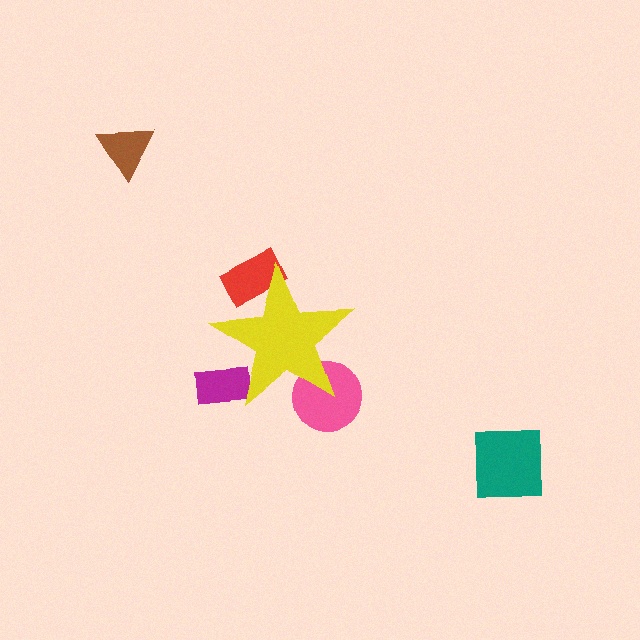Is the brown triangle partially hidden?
No, the brown triangle is fully visible.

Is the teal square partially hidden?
No, the teal square is fully visible.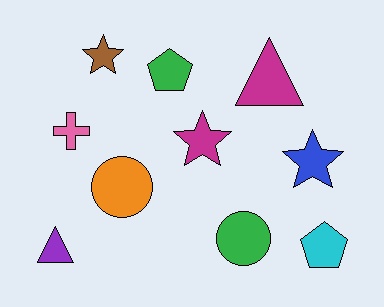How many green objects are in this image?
There are 2 green objects.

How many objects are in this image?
There are 10 objects.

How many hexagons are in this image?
There are no hexagons.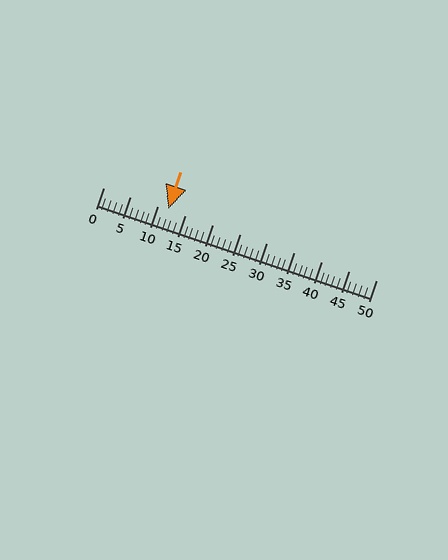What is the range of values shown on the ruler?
The ruler shows values from 0 to 50.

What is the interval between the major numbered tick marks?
The major tick marks are spaced 5 units apart.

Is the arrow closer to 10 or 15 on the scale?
The arrow is closer to 10.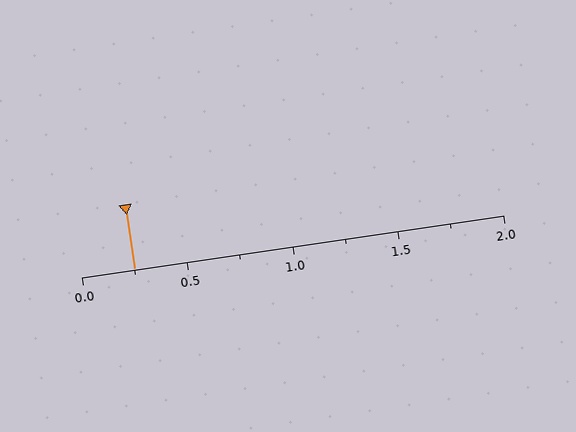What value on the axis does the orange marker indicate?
The marker indicates approximately 0.25.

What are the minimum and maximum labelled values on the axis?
The axis runs from 0.0 to 2.0.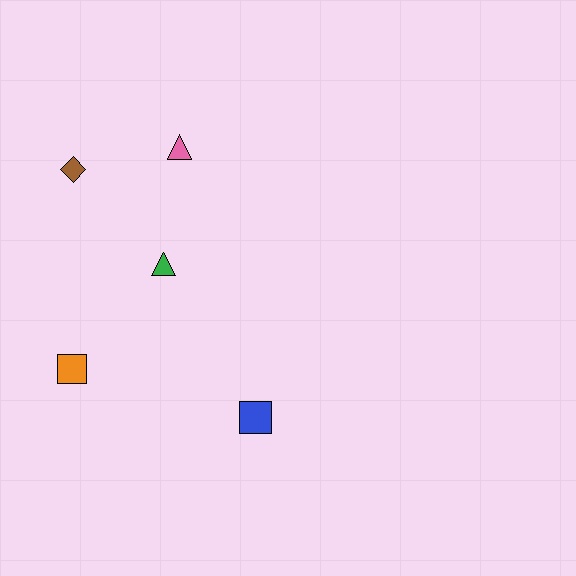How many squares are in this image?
There are 2 squares.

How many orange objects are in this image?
There is 1 orange object.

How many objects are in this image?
There are 5 objects.